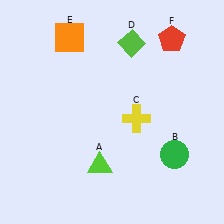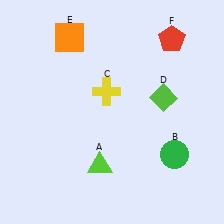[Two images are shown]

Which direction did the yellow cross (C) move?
The yellow cross (C) moved left.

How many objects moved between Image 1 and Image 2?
2 objects moved between the two images.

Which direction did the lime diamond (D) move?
The lime diamond (D) moved down.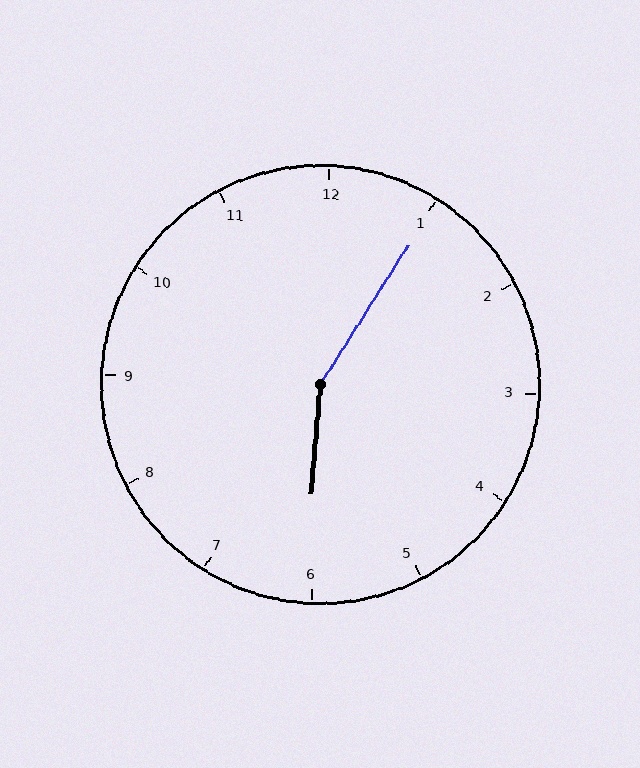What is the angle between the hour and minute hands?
Approximately 152 degrees.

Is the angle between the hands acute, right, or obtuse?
It is obtuse.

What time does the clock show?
6:05.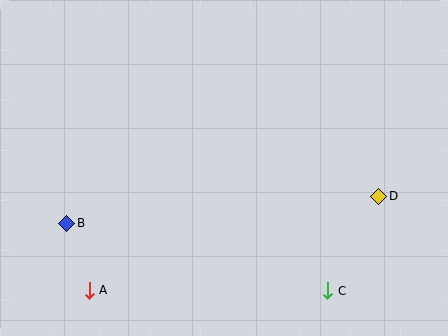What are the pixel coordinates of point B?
Point B is at (67, 223).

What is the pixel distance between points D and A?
The distance between D and A is 304 pixels.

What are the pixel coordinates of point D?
Point D is at (379, 196).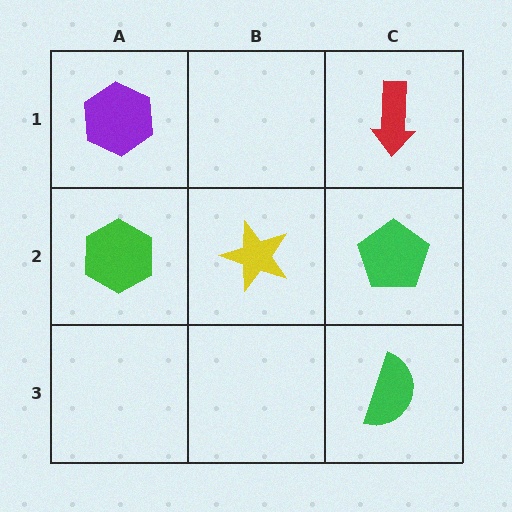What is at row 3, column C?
A green semicircle.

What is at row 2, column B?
A yellow star.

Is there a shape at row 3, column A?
No, that cell is empty.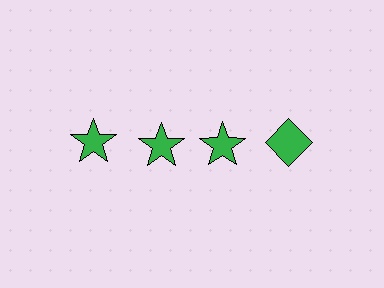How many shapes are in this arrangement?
There are 4 shapes arranged in a grid pattern.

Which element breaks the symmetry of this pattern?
The green diamond in the top row, second from right column breaks the symmetry. All other shapes are green stars.